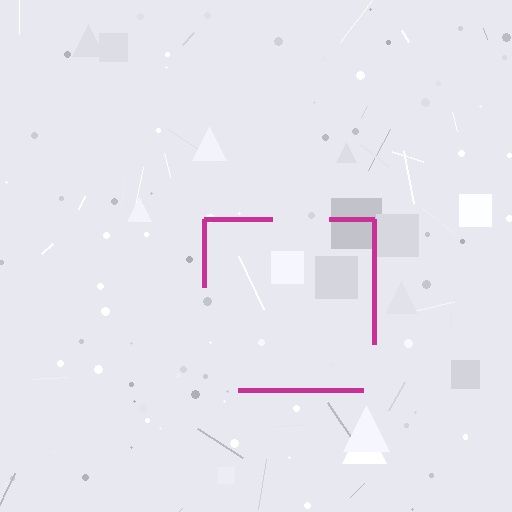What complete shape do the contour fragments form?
The contour fragments form a square.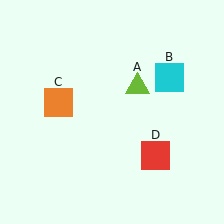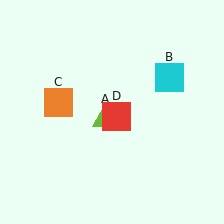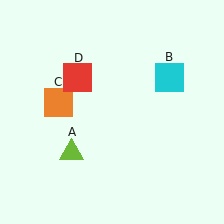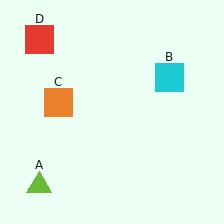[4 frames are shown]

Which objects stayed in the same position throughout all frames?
Cyan square (object B) and orange square (object C) remained stationary.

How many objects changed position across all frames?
2 objects changed position: lime triangle (object A), red square (object D).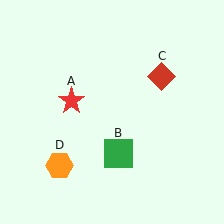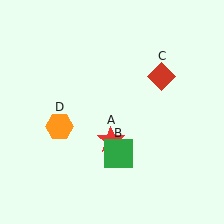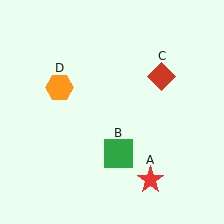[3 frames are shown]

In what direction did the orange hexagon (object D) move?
The orange hexagon (object D) moved up.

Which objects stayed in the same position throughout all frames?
Green square (object B) and red diamond (object C) remained stationary.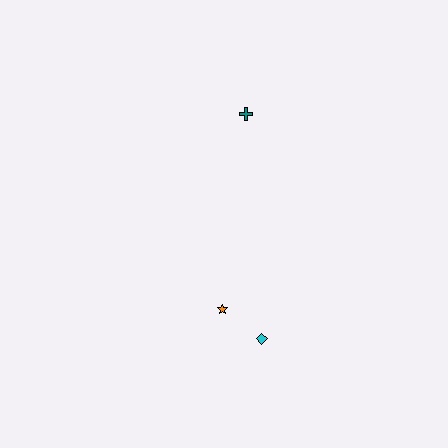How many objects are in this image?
There are 3 objects.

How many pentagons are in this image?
There are no pentagons.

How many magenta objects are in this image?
There are no magenta objects.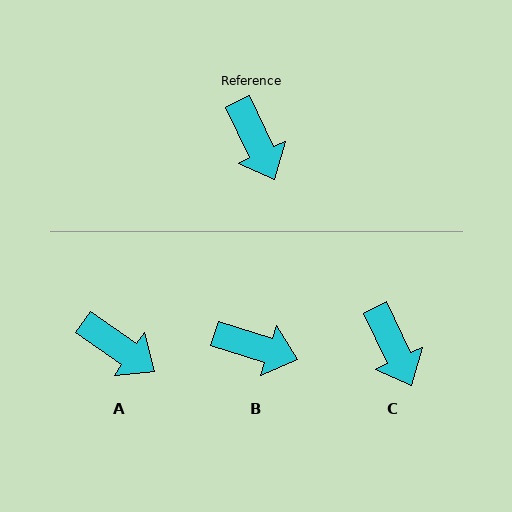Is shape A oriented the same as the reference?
No, it is off by about 30 degrees.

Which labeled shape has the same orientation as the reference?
C.